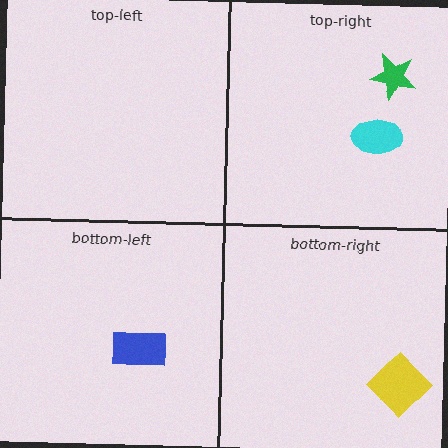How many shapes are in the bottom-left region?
1.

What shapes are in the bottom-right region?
The yellow diamond.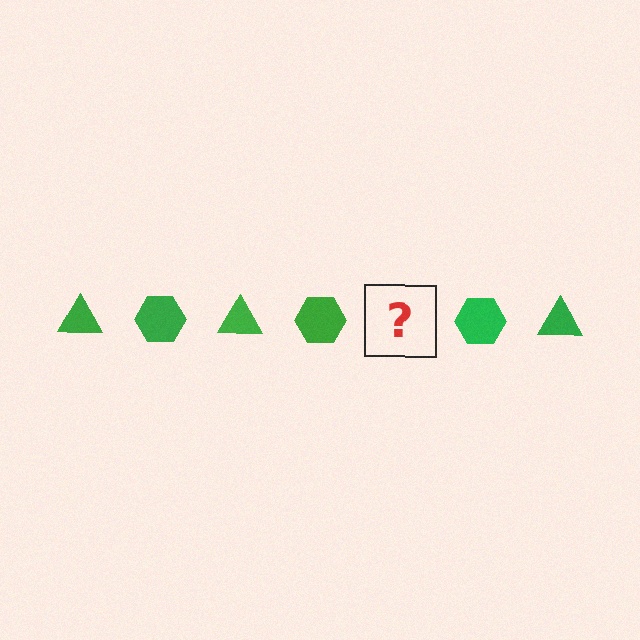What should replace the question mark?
The question mark should be replaced with a green triangle.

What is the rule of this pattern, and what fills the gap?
The rule is that the pattern cycles through triangle, hexagon shapes in green. The gap should be filled with a green triangle.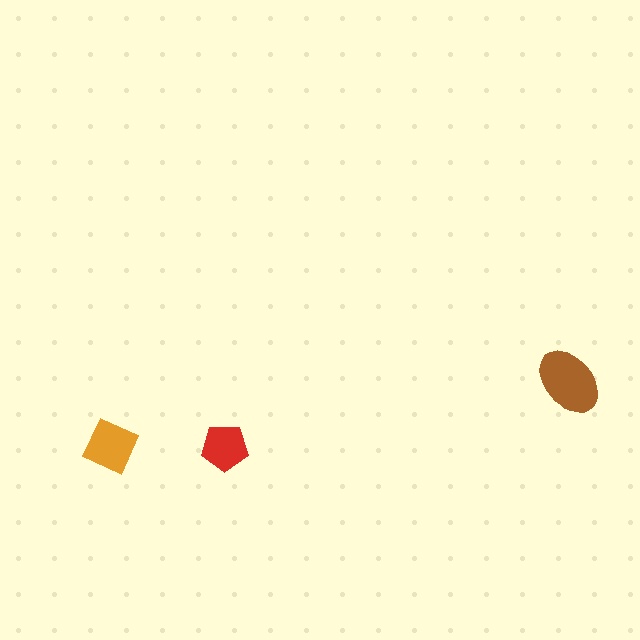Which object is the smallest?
The red pentagon.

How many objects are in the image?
There are 3 objects in the image.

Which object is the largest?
The brown ellipse.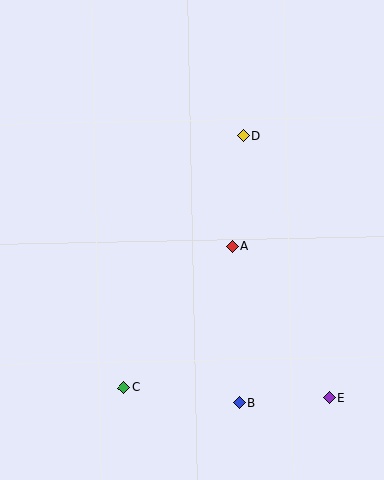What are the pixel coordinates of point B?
Point B is at (239, 403).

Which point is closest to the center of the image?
Point A at (232, 247) is closest to the center.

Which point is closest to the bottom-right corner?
Point E is closest to the bottom-right corner.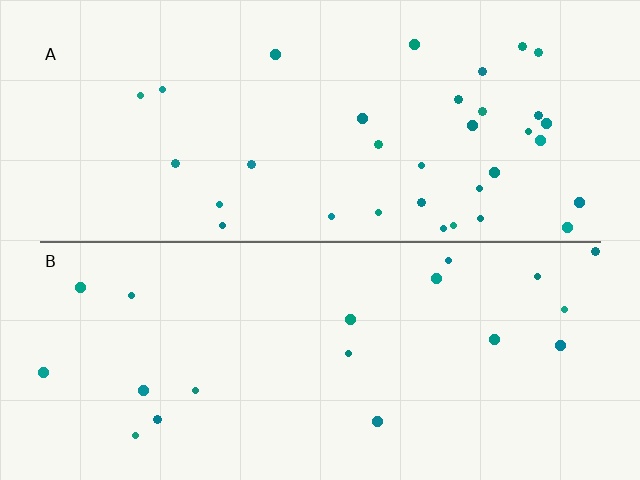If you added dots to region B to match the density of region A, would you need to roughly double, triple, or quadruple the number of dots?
Approximately double.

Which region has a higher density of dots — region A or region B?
A (the top).